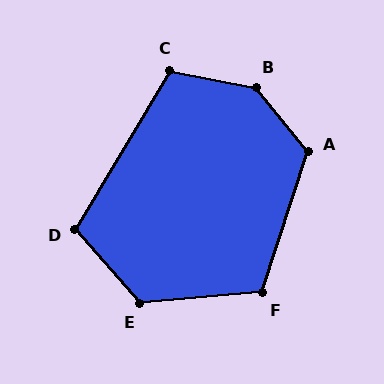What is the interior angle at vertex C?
Approximately 110 degrees (obtuse).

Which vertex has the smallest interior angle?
D, at approximately 108 degrees.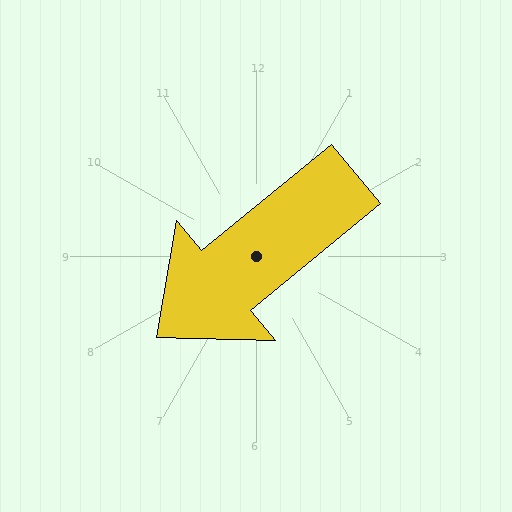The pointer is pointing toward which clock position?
Roughly 8 o'clock.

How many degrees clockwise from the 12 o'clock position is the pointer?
Approximately 231 degrees.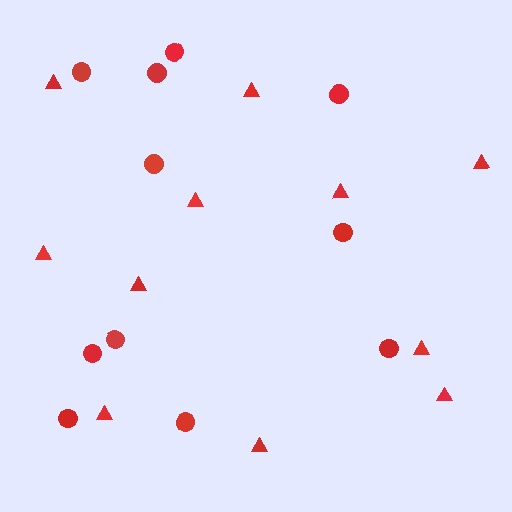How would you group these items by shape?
There are 2 groups: one group of triangles (11) and one group of circles (11).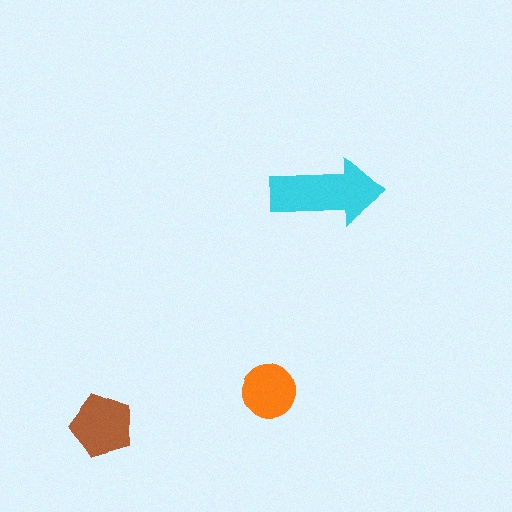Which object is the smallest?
The orange circle.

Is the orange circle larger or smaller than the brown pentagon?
Smaller.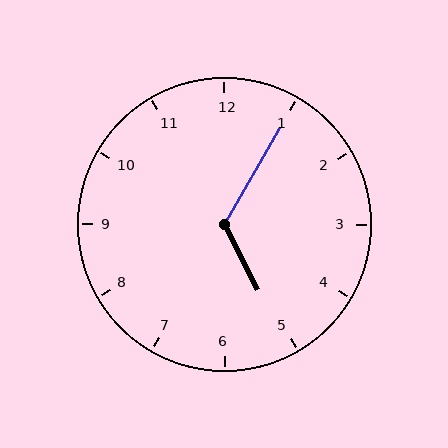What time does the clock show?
5:05.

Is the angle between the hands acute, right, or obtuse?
It is obtuse.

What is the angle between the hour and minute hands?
Approximately 122 degrees.